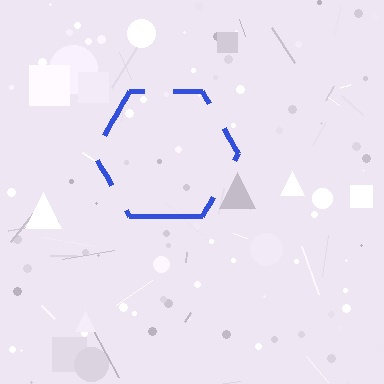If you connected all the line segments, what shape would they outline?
They would outline a hexagon.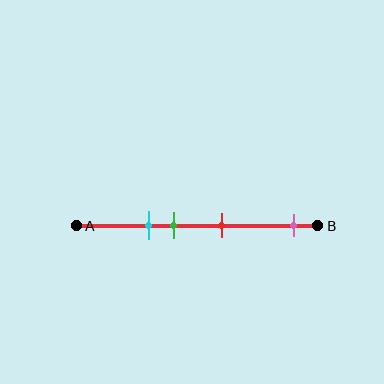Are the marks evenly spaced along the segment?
No, the marks are not evenly spaced.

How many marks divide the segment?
There are 4 marks dividing the segment.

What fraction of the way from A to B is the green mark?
The green mark is approximately 40% (0.4) of the way from A to B.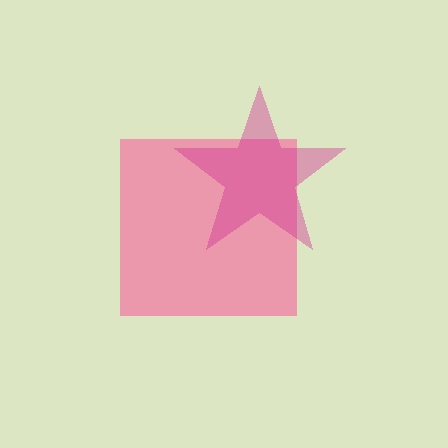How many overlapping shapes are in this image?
There are 2 overlapping shapes in the image.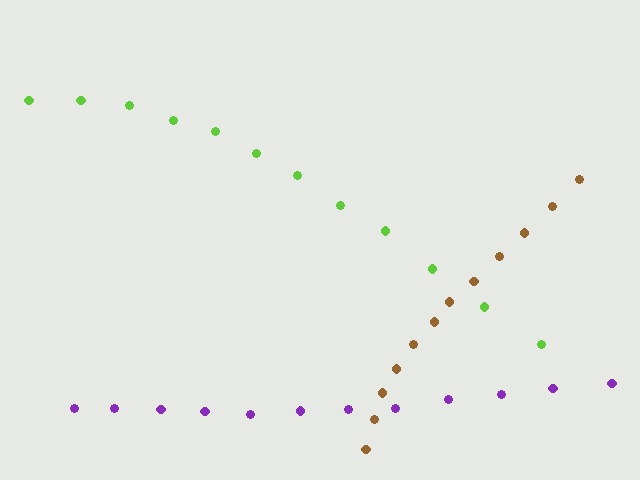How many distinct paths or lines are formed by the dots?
There are 3 distinct paths.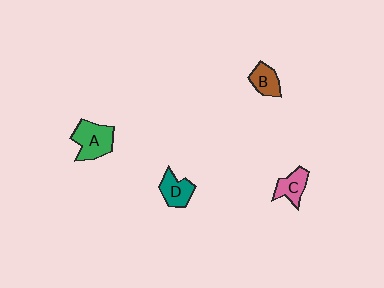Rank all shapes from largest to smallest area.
From largest to smallest: A (green), D (teal), C (pink), B (brown).